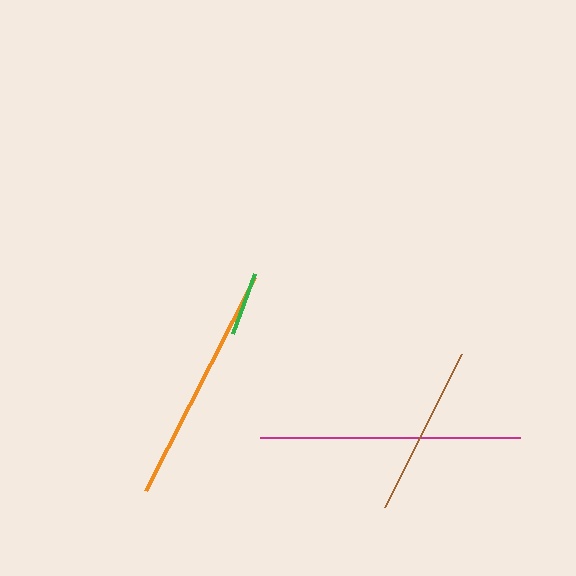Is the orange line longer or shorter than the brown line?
The orange line is longer than the brown line.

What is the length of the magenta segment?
The magenta segment is approximately 260 pixels long.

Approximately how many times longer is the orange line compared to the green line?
The orange line is approximately 3.8 times the length of the green line.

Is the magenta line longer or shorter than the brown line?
The magenta line is longer than the brown line.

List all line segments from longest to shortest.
From longest to shortest: magenta, orange, brown, green.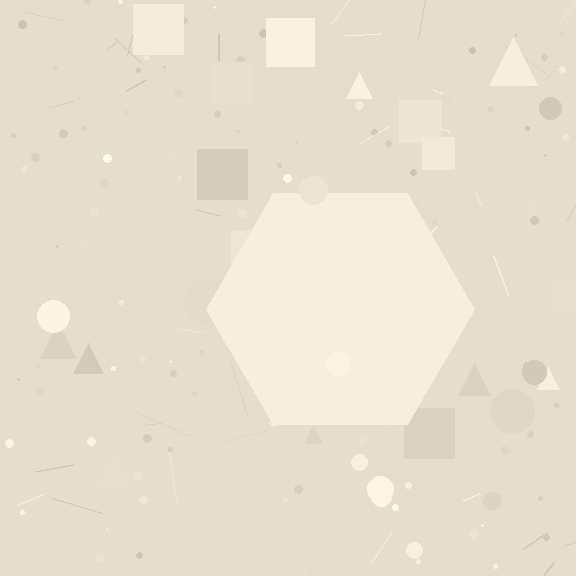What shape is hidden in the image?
A hexagon is hidden in the image.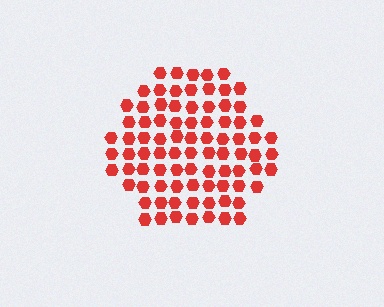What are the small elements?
The small elements are hexagons.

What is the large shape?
The large shape is a hexagon.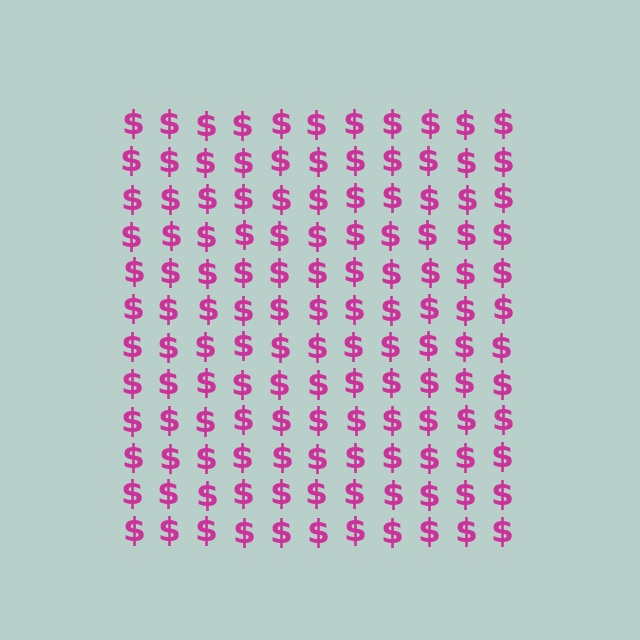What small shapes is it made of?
It is made of small dollar signs.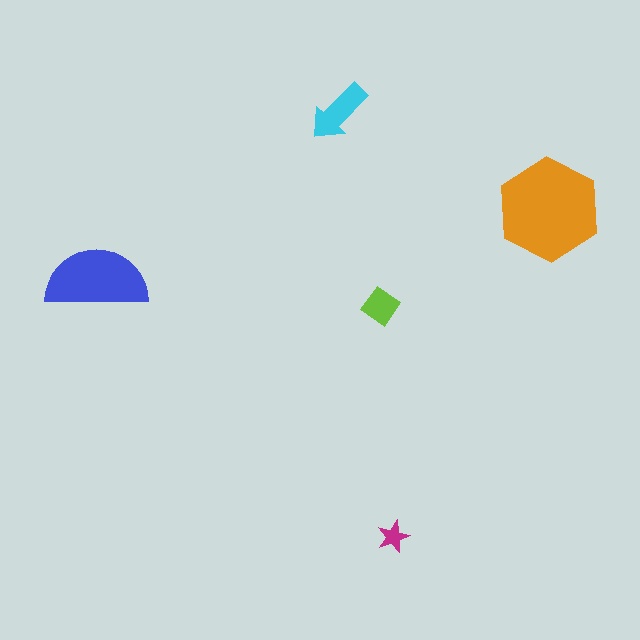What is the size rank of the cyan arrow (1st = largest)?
3rd.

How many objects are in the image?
There are 5 objects in the image.